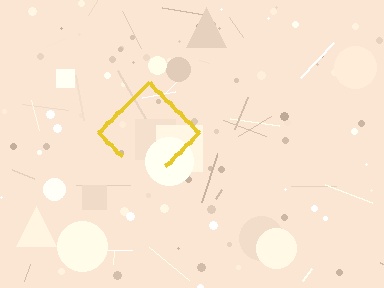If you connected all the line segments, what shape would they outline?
They would outline a diamond.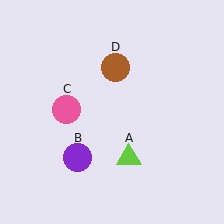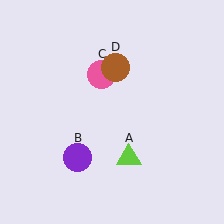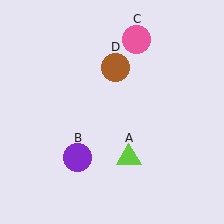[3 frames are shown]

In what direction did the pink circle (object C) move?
The pink circle (object C) moved up and to the right.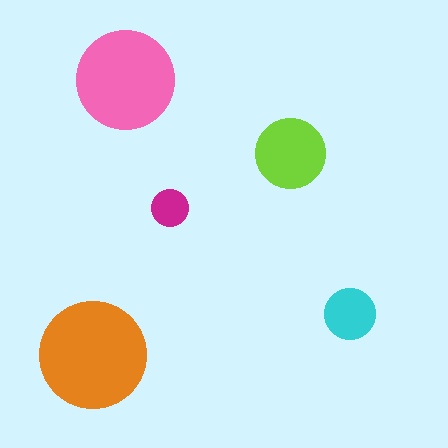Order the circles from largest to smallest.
the orange one, the pink one, the lime one, the cyan one, the magenta one.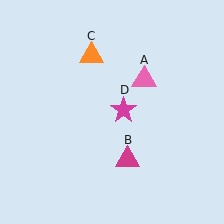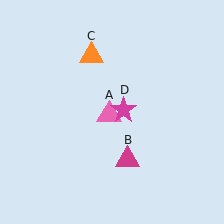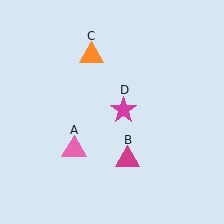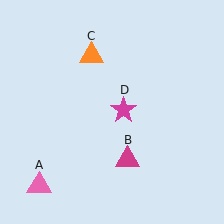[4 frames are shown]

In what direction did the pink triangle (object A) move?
The pink triangle (object A) moved down and to the left.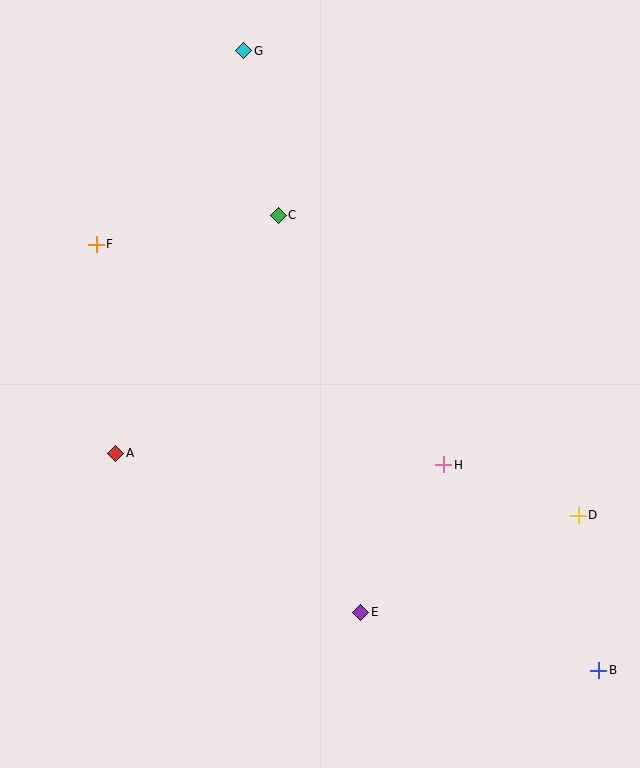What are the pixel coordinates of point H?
Point H is at (444, 465).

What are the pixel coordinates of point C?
Point C is at (278, 215).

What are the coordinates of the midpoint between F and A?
The midpoint between F and A is at (106, 349).